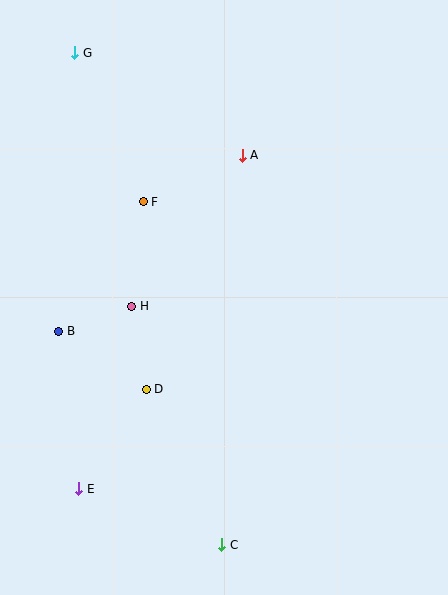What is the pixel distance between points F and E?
The distance between F and E is 294 pixels.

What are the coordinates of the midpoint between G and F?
The midpoint between G and F is at (109, 127).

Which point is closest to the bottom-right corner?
Point C is closest to the bottom-right corner.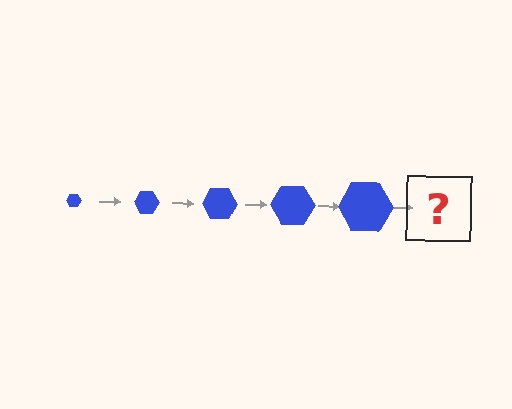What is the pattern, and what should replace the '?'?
The pattern is that the hexagon gets progressively larger each step. The '?' should be a blue hexagon, larger than the previous one.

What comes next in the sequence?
The next element should be a blue hexagon, larger than the previous one.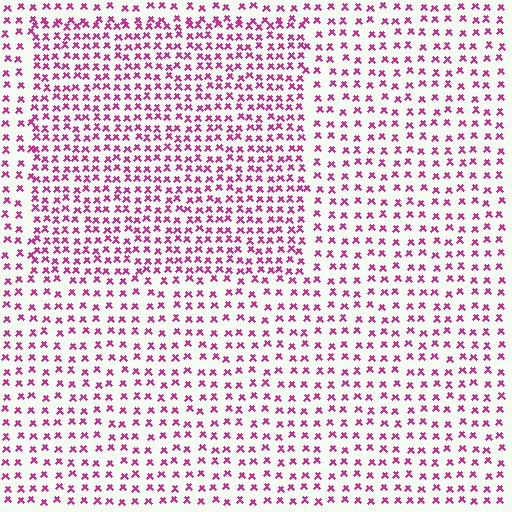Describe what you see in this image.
The image contains small magenta elements arranged at two different densities. A rectangle-shaped region is visible where the elements are more densely packed than the surrounding area.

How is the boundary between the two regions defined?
The boundary is defined by a change in element density (approximately 1.6x ratio). All elements are the same color, size, and shape.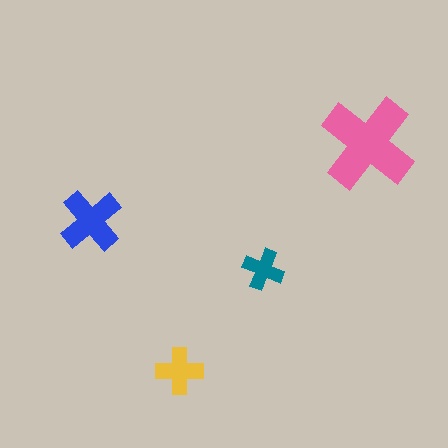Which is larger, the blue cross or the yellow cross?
The blue one.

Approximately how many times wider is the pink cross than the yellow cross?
About 2 times wider.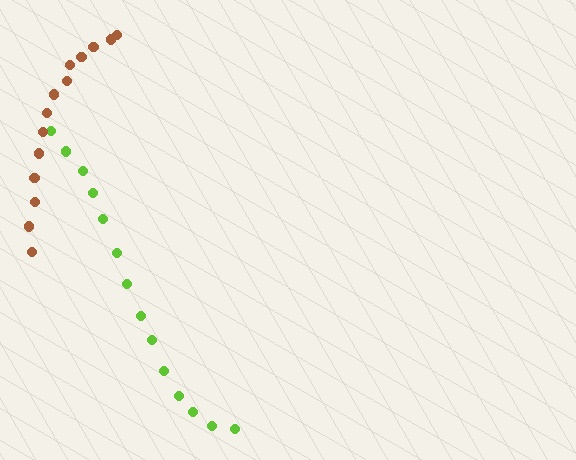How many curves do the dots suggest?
There are 2 distinct paths.